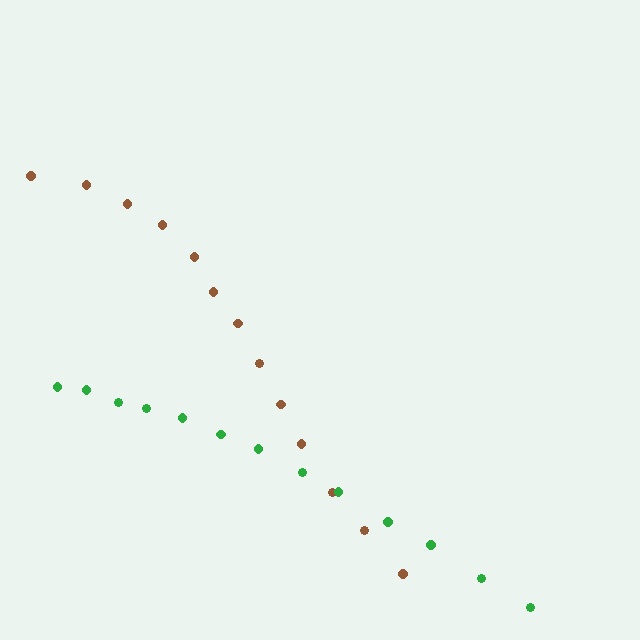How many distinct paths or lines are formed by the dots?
There are 2 distinct paths.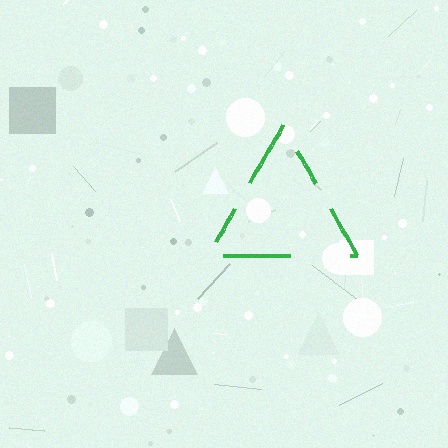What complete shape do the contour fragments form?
The contour fragments form a triangle.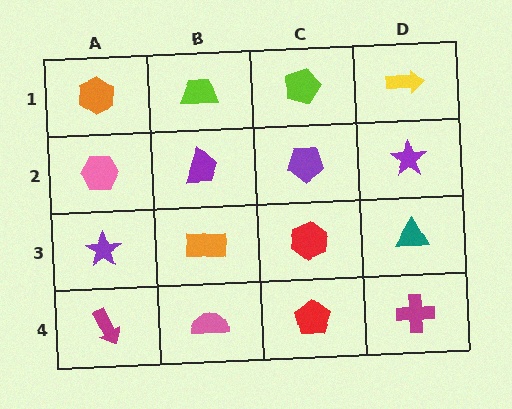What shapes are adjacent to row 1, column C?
A purple pentagon (row 2, column C), a lime trapezoid (row 1, column B), a yellow arrow (row 1, column D).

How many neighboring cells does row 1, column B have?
3.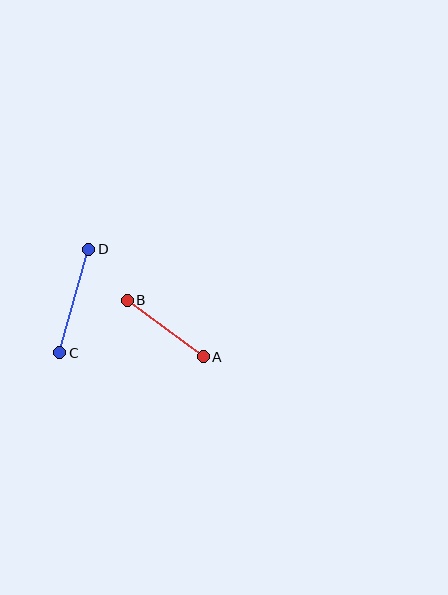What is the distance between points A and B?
The distance is approximately 95 pixels.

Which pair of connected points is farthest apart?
Points C and D are farthest apart.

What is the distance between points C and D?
The distance is approximately 107 pixels.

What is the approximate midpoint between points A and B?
The midpoint is at approximately (165, 328) pixels.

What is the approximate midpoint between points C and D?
The midpoint is at approximately (74, 301) pixels.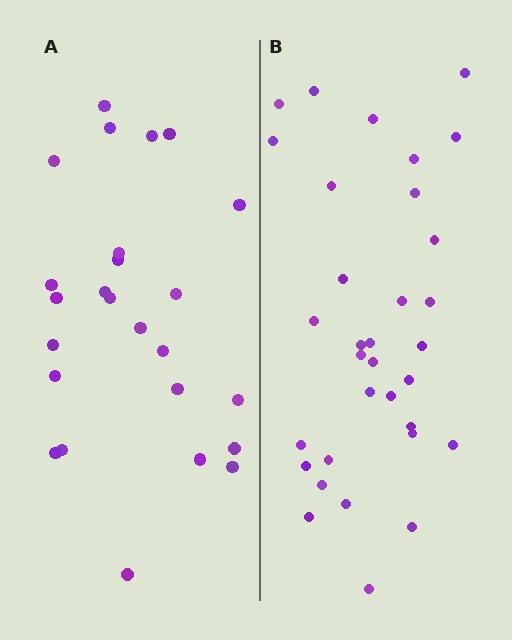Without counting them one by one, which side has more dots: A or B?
Region B (the right region) has more dots.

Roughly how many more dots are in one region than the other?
Region B has roughly 8 or so more dots than region A.